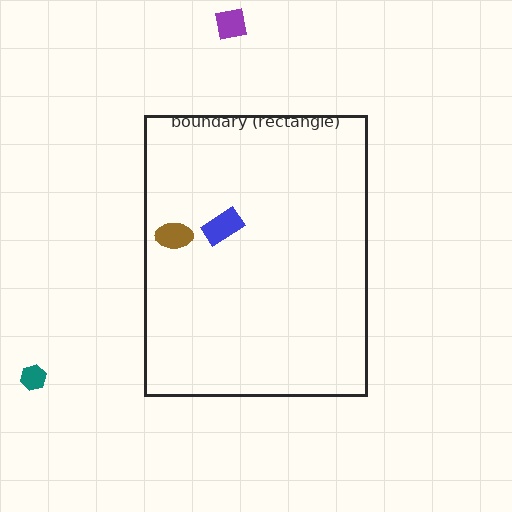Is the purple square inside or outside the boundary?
Outside.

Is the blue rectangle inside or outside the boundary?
Inside.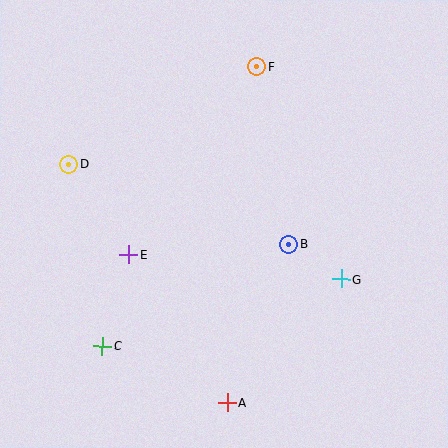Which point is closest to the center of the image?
Point B at (288, 244) is closest to the center.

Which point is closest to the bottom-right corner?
Point G is closest to the bottom-right corner.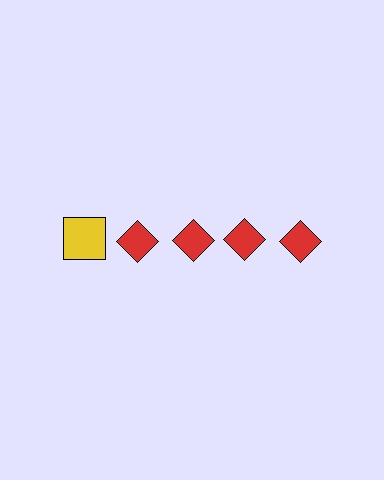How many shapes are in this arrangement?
There are 5 shapes arranged in a grid pattern.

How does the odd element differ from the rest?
It differs in both color (yellow instead of red) and shape (square instead of diamond).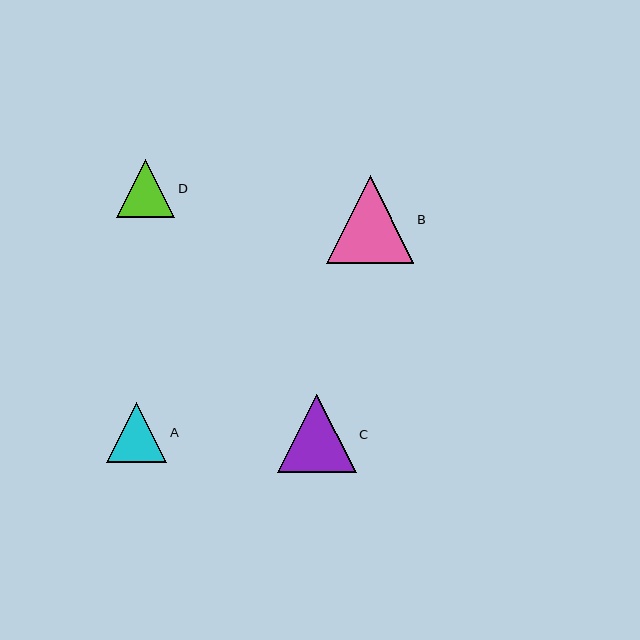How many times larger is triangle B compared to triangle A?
Triangle B is approximately 1.4 times the size of triangle A.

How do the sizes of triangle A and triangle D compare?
Triangle A and triangle D are approximately the same size.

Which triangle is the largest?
Triangle B is the largest with a size of approximately 88 pixels.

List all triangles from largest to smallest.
From largest to smallest: B, C, A, D.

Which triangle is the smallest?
Triangle D is the smallest with a size of approximately 59 pixels.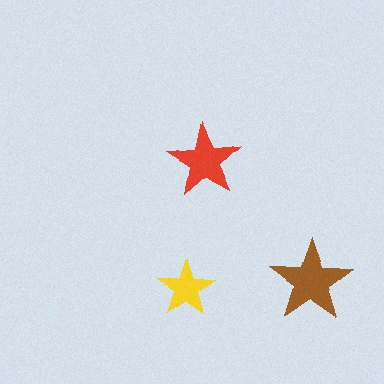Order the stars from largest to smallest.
the brown one, the red one, the yellow one.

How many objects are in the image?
There are 3 objects in the image.